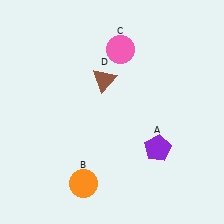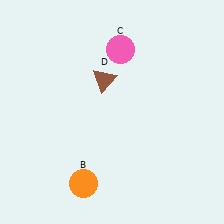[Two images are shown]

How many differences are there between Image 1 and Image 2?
There is 1 difference between the two images.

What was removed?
The purple pentagon (A) was removed in Image 2.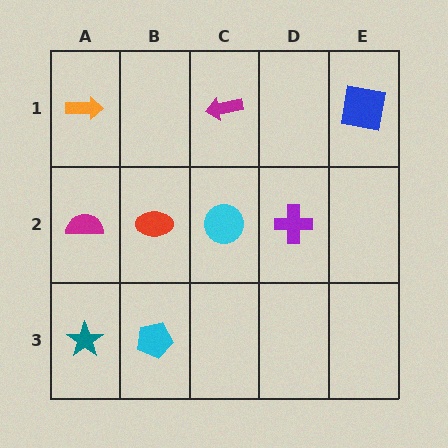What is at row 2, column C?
A cyan circle.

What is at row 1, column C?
A magenta arrow.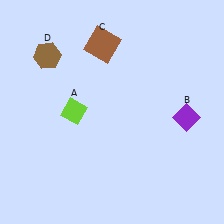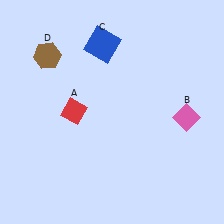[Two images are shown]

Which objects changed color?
A changed from lime to red. B changed from purple to pink. C changed from brown to blue.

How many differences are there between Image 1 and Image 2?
There are 3 differences between the two images.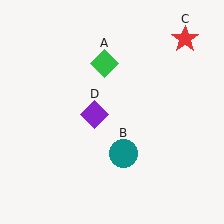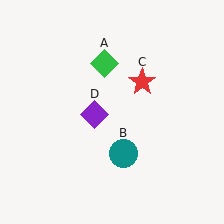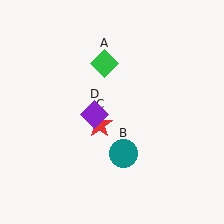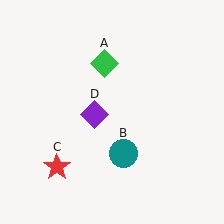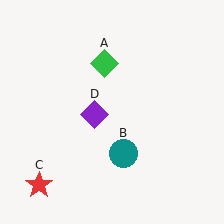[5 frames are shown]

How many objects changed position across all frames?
1 object changed position: red star (object C).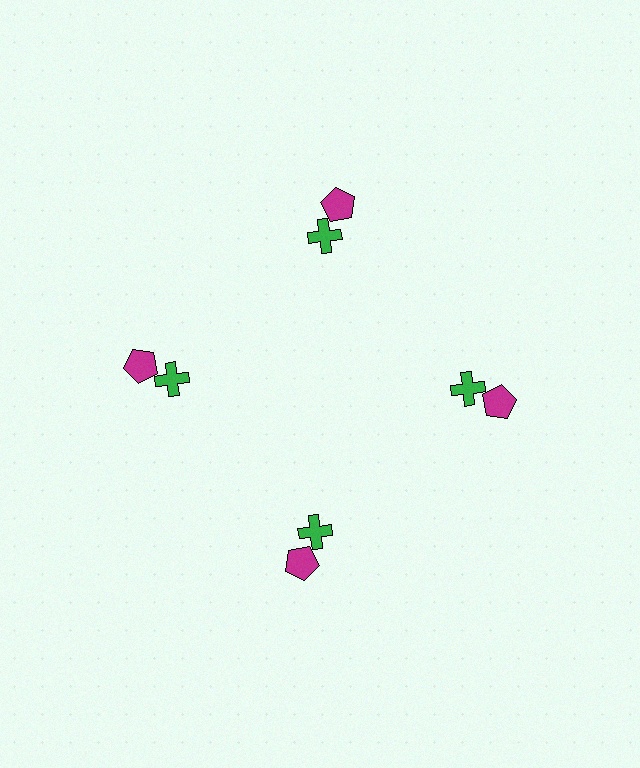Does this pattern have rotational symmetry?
Yes, this pattern has 4-fold rotational symmetry. It looks the same after rotating 90 degrees around the center.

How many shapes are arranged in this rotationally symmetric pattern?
There are 8 shapes, arranged in 4 groups of 2.